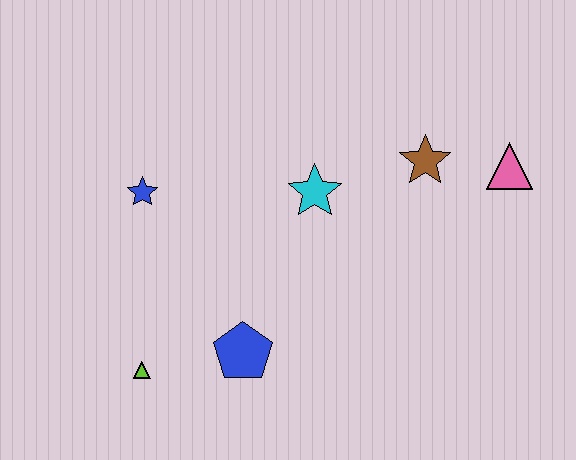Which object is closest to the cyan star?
The brown star is closest to the cyan star.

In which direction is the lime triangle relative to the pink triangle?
The lime triangle is to the left of the pink triangle.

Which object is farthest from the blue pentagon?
The pink triangle is farthest from the blue pentagon.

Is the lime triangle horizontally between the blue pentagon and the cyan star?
No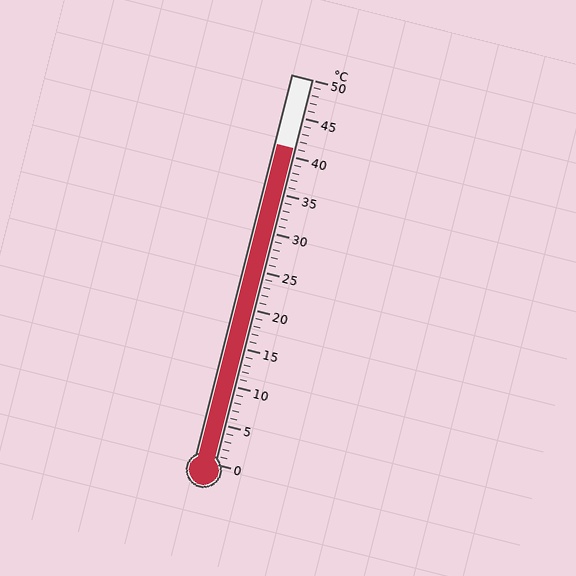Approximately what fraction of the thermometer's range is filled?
The thermometer is filled to approximately 80% of its range.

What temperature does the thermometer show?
The thermometer shows approximately 41°C.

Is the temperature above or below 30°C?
The temperature is above 30°C.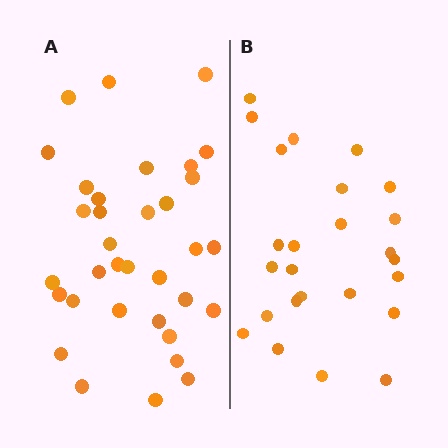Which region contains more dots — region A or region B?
Region A (the left region) has more dots.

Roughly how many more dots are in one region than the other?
Region A has roughly 8 or so more dots than region B.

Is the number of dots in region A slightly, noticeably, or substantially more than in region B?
Region A has noticeably more, but not dramatically so. The ratio is roughly 1.4 to 1.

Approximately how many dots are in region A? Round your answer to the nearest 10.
About 30 dots. (The exact count is 34, which rounds to 30.)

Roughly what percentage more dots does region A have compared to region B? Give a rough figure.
About 35% more.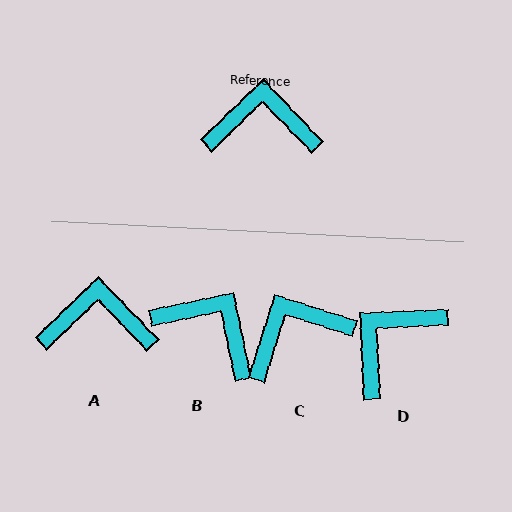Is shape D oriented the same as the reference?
No, it is off by about 48 degrees.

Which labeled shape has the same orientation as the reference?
A.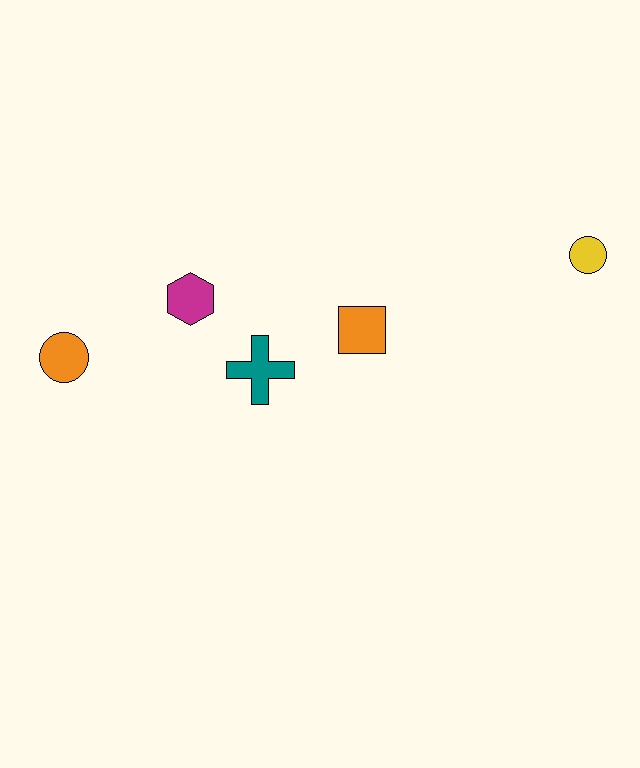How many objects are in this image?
There are 5 objects.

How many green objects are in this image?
There are no green objects.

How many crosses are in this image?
There is 1 cross.